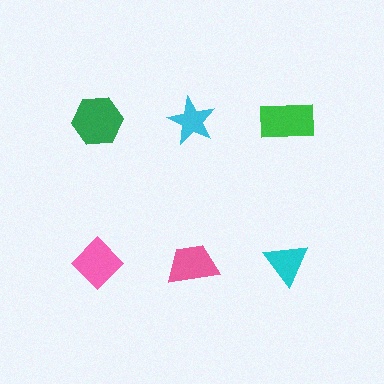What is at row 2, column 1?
A pink diamond.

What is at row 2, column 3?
A cyan triangle.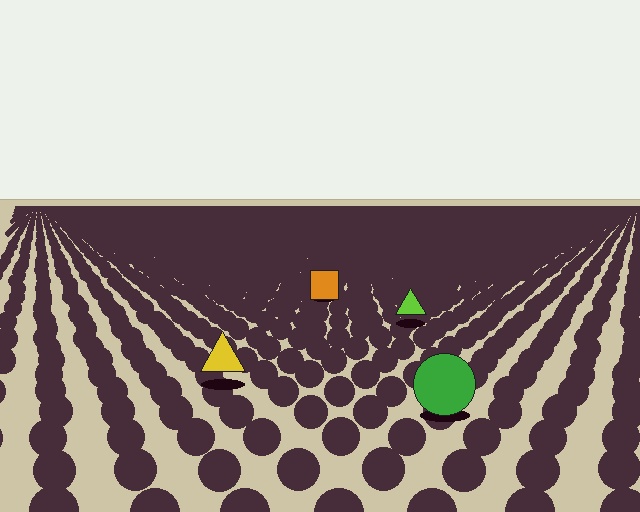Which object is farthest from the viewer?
The orange square is farthest from the viewer. It appears smaller and the ground texture around it is denser.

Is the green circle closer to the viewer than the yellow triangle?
Yes. The green circle is closer — you can tell from the texture gradient: the ground texture is coarser near it.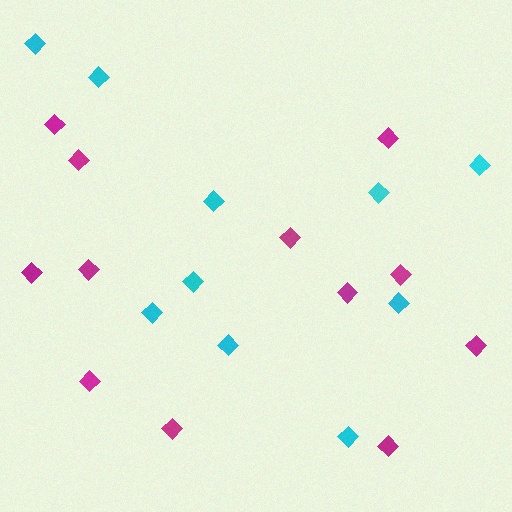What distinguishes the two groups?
There are 2 groups: one group of magenta diamonds (12) and one group of cyan diamonds (10).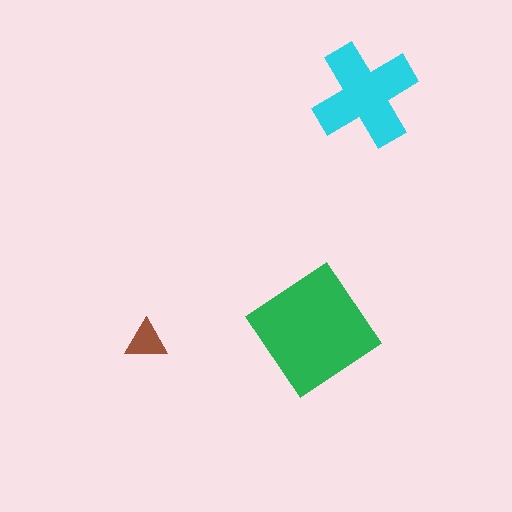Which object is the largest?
The green diamond.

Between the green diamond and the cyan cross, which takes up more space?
The green diamond.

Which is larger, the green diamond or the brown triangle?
The green diamond.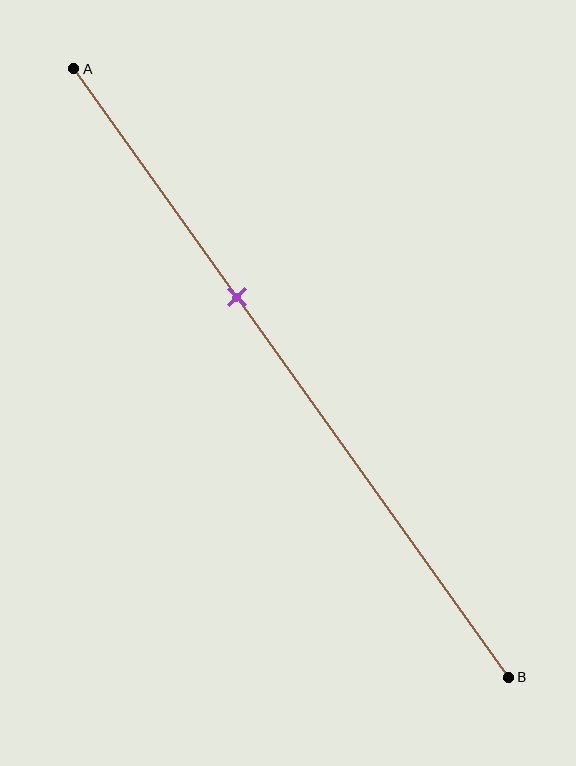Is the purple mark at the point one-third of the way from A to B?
No, the mark is at about 40% from A, not at the 33% one-third point.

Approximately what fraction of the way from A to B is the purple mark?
The purple mark is approximately 40% of the way from A to B.